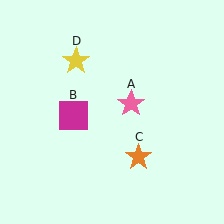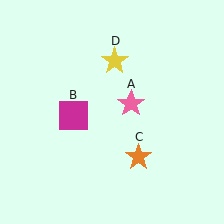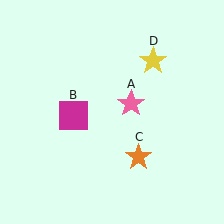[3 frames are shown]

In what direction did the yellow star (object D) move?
The yellow star (object D) moved right.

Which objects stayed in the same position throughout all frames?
Pink star (object A) and magenta square (object B) and orange star (object C) remained stationary.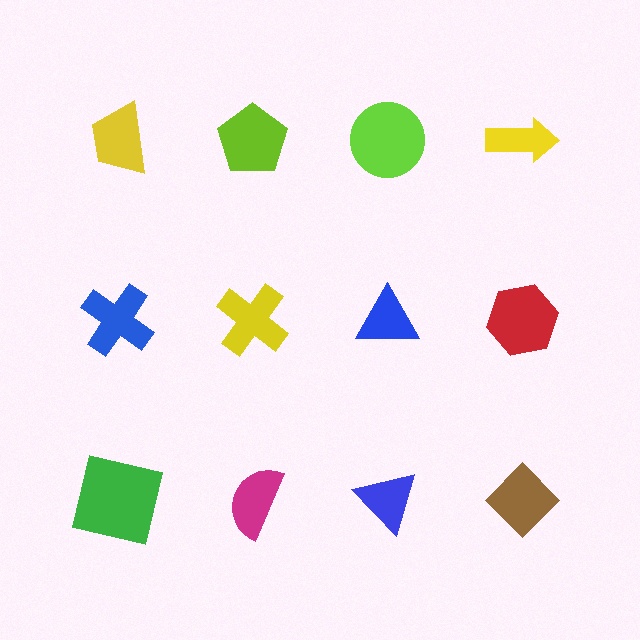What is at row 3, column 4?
A brown diamond.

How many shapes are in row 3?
4 shapes.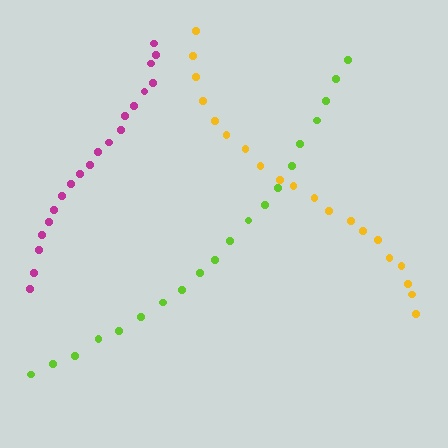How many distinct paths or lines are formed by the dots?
There are 3 distinct paths.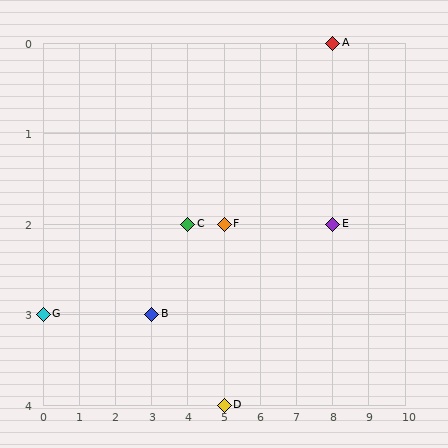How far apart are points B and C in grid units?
Points B and C are 1 column and 1 row apart (about 1.4 grid units diagonally).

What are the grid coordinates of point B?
Point B is at grid coordinates (3, 3).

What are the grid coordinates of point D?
Point D is at grid coordinates (5, 4).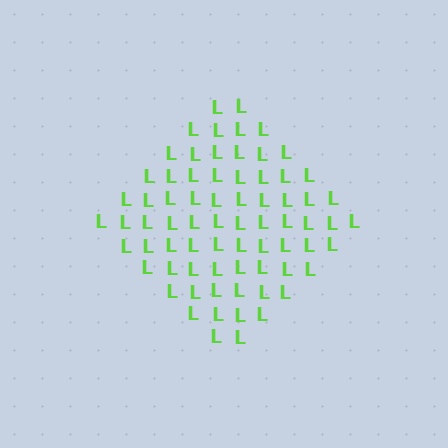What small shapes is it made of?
It is made of small letter L's.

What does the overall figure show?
The overall figure shows a diamond.